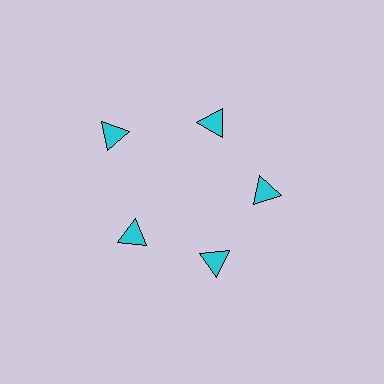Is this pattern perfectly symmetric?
No. The 5 cyan triangles are arranged in a ring, but one element near the 10 o'clock position is pushed outward from the center, breaking the 5-fold rotational symmetry.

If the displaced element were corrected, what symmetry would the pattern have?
It would have 5-fold rotational symmetry — the pattern would map onto itself every 72 degrees.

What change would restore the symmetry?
The symmetry would be restored by moving it inward, back onto the ring so that all 5 triangles sit at equal angles and equal distance from the center.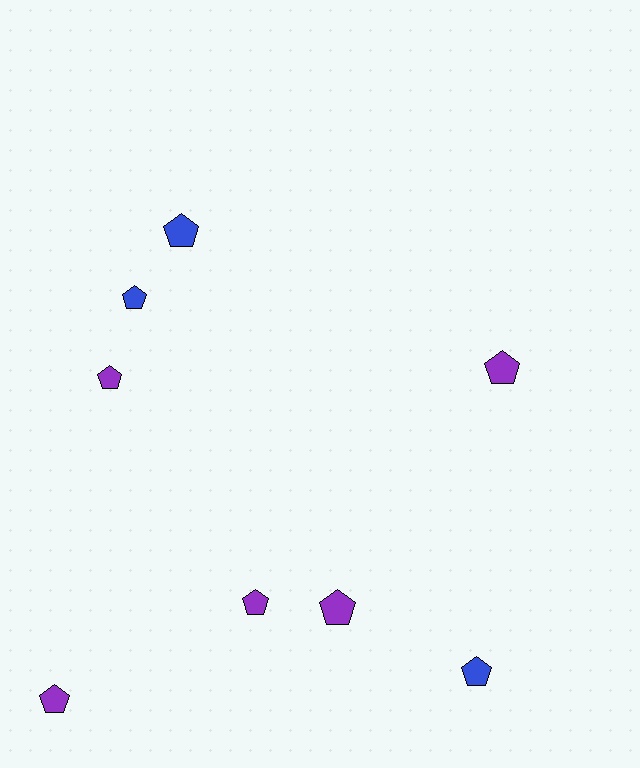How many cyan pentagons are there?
There are no cyan pentagons.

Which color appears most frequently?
Purple, with 5 objects.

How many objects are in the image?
There are 8 objects.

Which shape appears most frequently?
Pentagon, with 8 objects.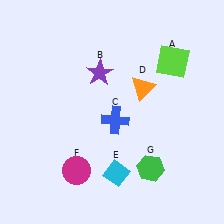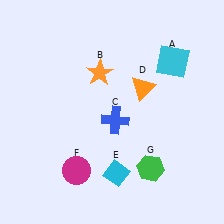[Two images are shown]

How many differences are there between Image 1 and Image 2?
There are 2 differences between the two images.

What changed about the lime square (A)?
In Image 1, A is lime. In Image 2, it changed to cyan.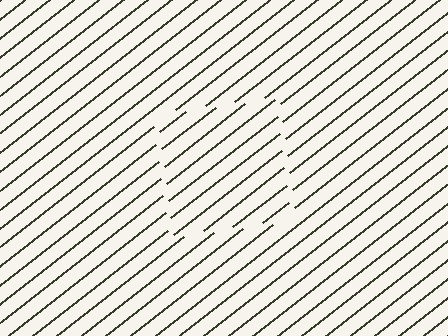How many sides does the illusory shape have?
4 sides — the line-ends trace a square.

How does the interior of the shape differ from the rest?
The interior of the shape contains the same grating, shifted by half a period — the contour is defined by the phase discontinuity where line-ends from the inner and outer gratings abut.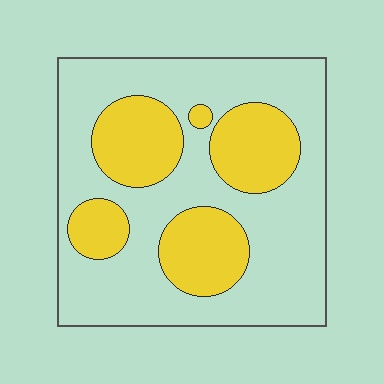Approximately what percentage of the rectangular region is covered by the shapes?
Approximately 30%.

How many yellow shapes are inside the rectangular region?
5.